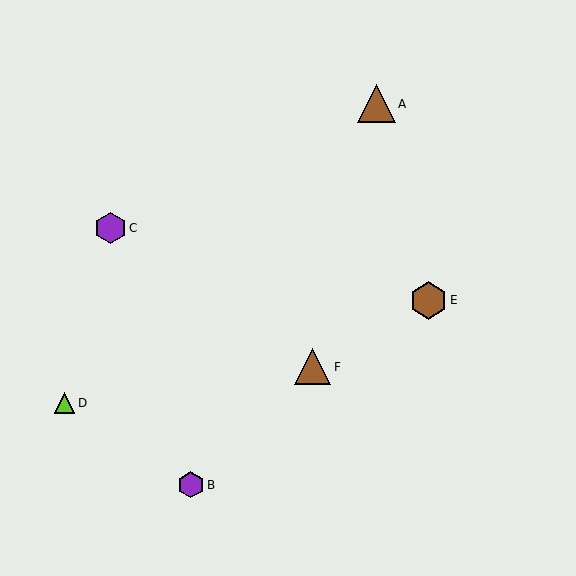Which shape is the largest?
The brown triangle (labeled A) is the largest.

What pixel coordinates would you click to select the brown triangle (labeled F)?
Click at (312, 367) to select the brown triangle F.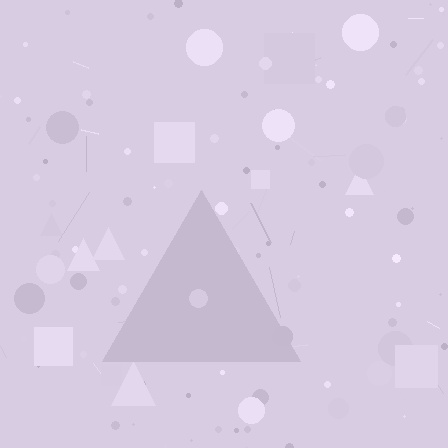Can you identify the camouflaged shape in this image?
The camouflaged shape is a triangle.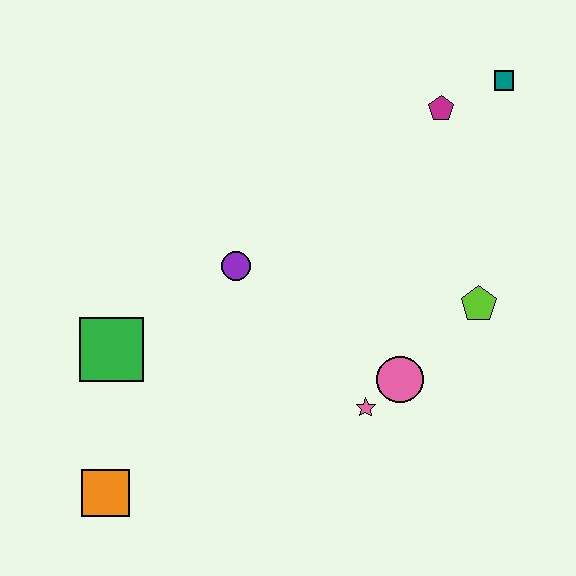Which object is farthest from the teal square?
The orange square is farthest from the teal square.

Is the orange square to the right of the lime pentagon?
No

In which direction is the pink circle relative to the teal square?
The pink circle is below the teal square.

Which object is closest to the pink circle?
The pink star is closest to the pink circle.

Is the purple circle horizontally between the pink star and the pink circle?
No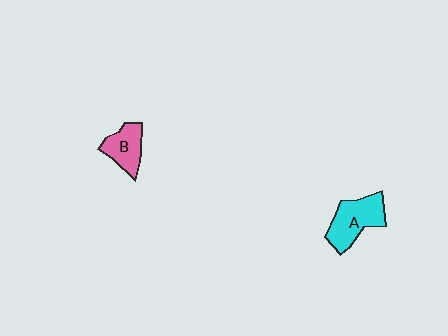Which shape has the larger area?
Shape A (cyan).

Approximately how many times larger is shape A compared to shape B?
Approximately 1.4 times.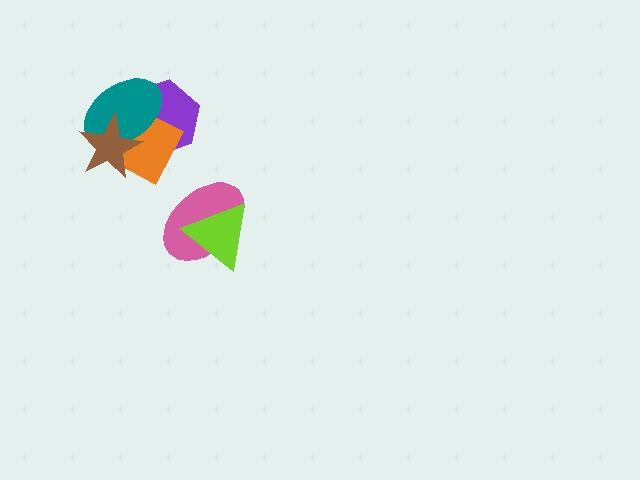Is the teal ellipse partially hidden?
Yes, it is partially covered by another shape.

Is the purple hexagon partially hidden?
Yes, it is partially covered by another shape.